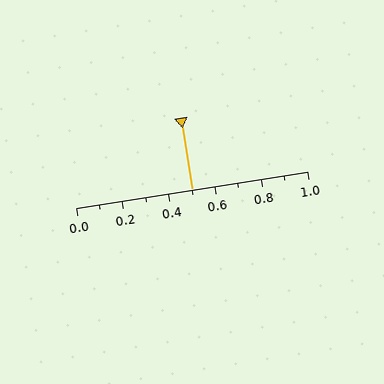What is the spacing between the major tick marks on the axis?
The major ticks are spaced 0.2 apart.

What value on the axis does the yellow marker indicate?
The marker indicates approximately 0.5.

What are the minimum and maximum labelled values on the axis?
The axis runs from 0.0 to 1.0.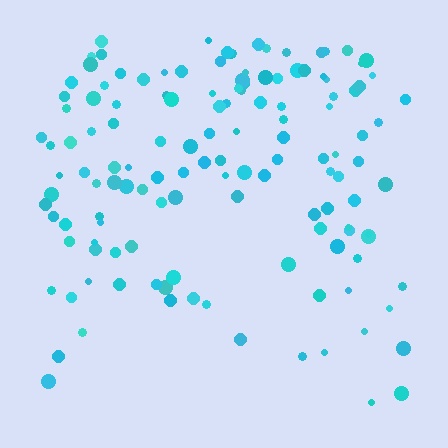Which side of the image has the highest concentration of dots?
The top.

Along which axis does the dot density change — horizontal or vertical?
Vertical.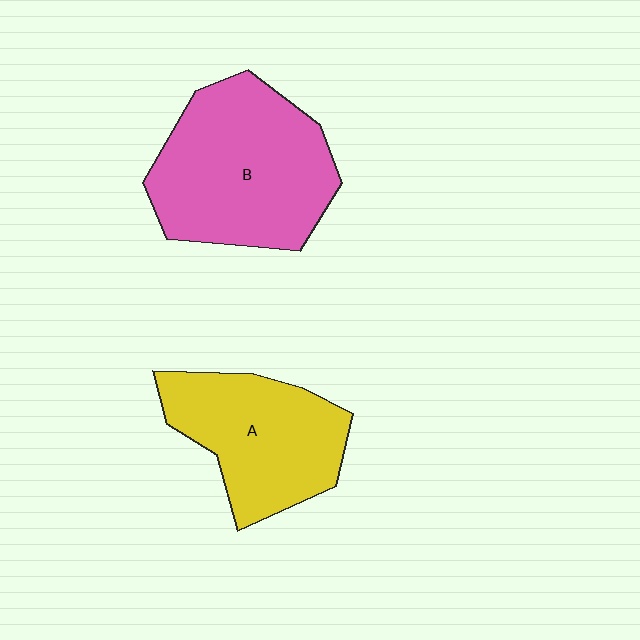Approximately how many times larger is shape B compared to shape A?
Approximately 1.3 times.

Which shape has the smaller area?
Shape A (yellow).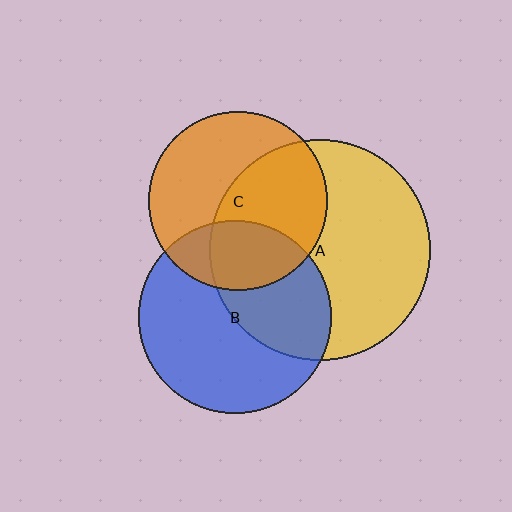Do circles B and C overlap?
Yes.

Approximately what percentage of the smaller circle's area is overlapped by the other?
Approximately 30%.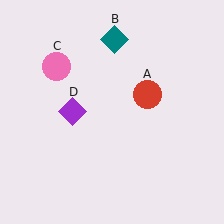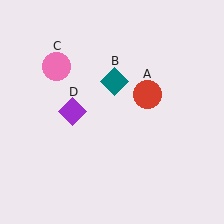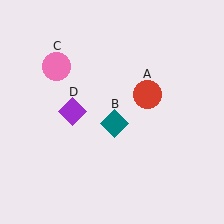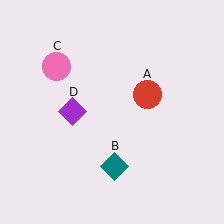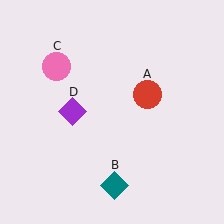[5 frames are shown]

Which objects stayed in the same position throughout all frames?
Red circle (object A) and pink circle (object C) and purple diamond (object D) remained stationary.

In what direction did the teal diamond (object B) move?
The teal diamond (object B) moved down.